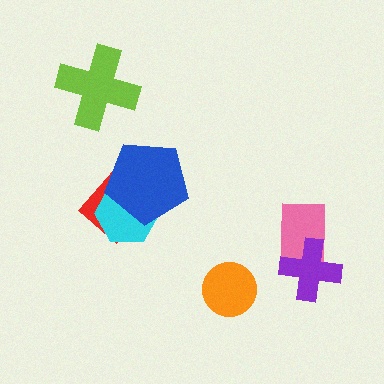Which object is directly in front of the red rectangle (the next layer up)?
The cyan hexagon is directly in front of the red rectangle.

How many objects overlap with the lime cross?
0 objects overlap with the lime cross.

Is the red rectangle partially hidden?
Yes, it is partially covered by another shape.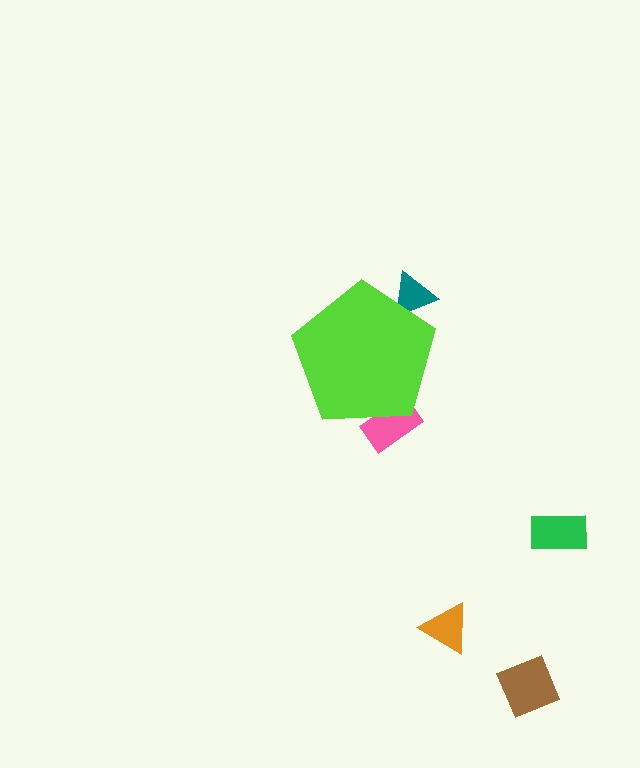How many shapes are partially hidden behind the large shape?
2 shapes are partially hidden.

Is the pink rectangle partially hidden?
Yes, the pink rectangle is partially hidden behind the lime pentagon.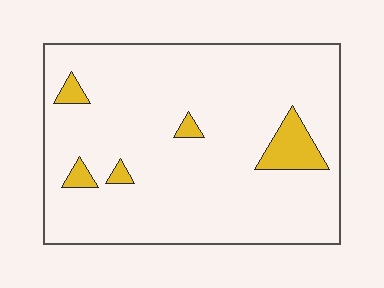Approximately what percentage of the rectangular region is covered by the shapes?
Approximately 10%.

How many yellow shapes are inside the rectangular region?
5.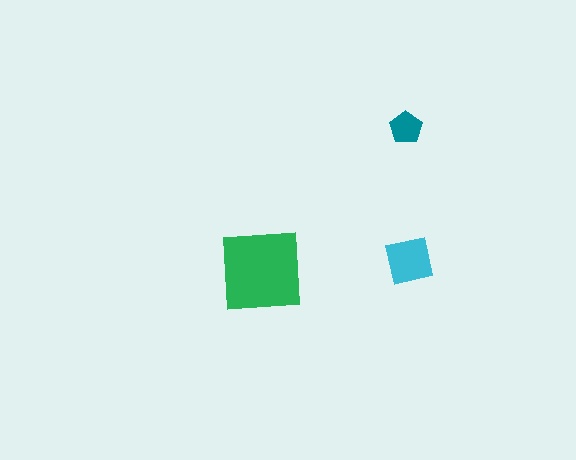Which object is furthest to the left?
The green square is leftmost.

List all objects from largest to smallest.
The green square, the cyan square, the teal pentagon.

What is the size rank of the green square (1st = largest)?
1st.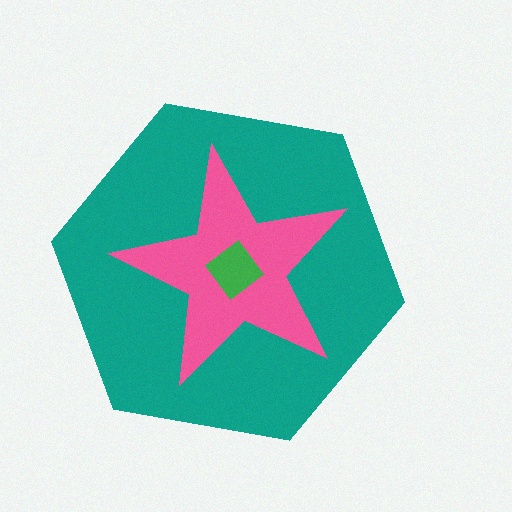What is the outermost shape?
The teal hexagon.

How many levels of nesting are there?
3.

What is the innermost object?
The green diamond.